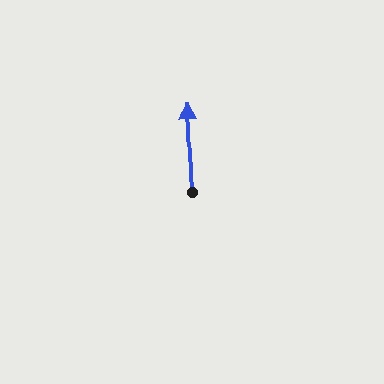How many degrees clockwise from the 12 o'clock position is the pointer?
Approximately 360 degrees.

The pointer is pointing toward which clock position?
Roughly 12 o'clock.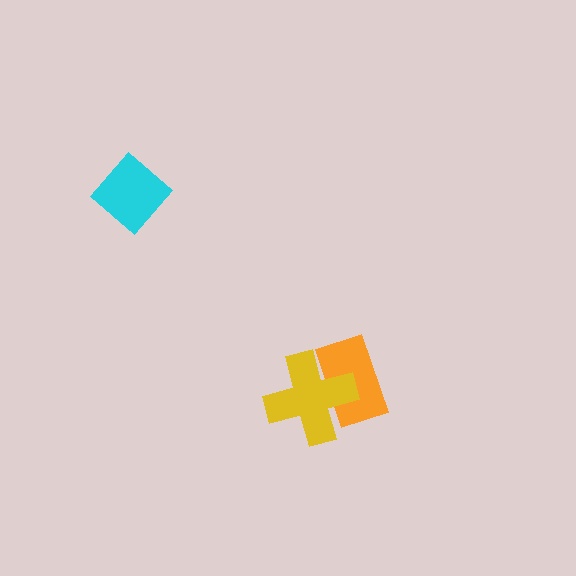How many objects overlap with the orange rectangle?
1 object overlaps with the orange rectangle.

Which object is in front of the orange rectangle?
The yellow cross is in front of the orange rectangle.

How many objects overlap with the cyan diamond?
0 objects overlap with the cyan diamond.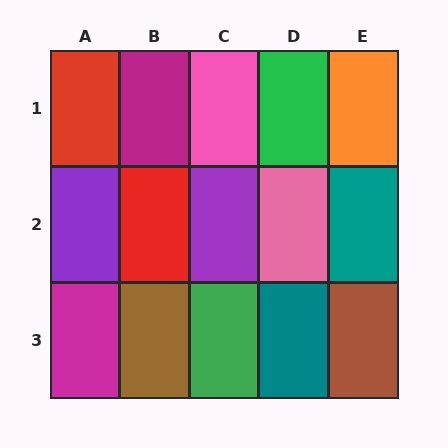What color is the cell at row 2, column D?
Pink.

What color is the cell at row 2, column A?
Purple.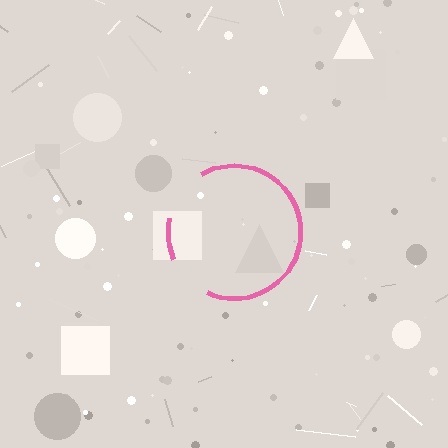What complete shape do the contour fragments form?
The contour fragments form a circle.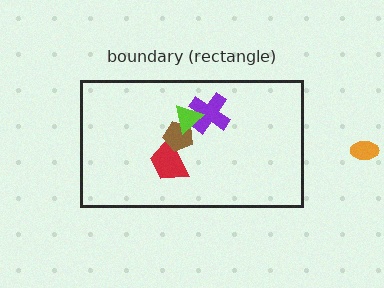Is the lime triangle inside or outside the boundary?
Inside.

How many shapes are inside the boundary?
4 inside, 1 outside.